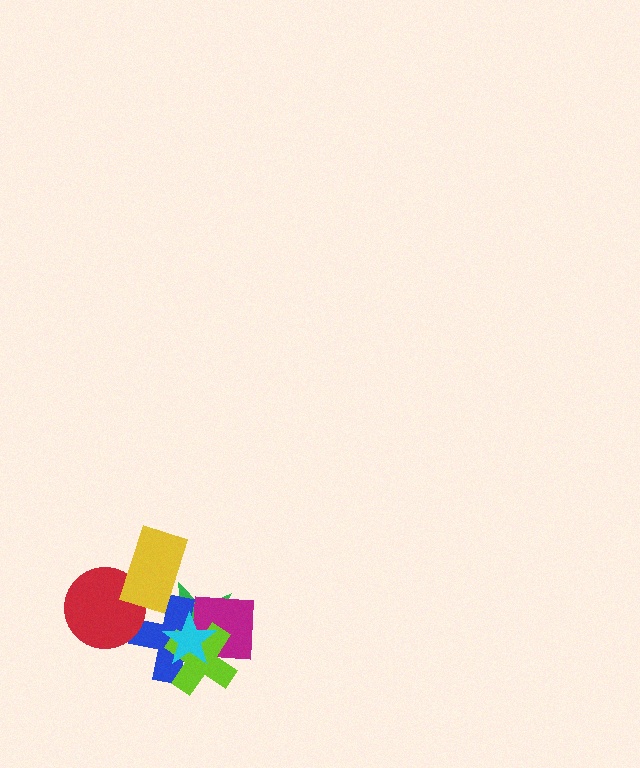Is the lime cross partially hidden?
Yes, it is partially covered by another shape.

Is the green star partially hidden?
Yes, it is partially covered by another shape.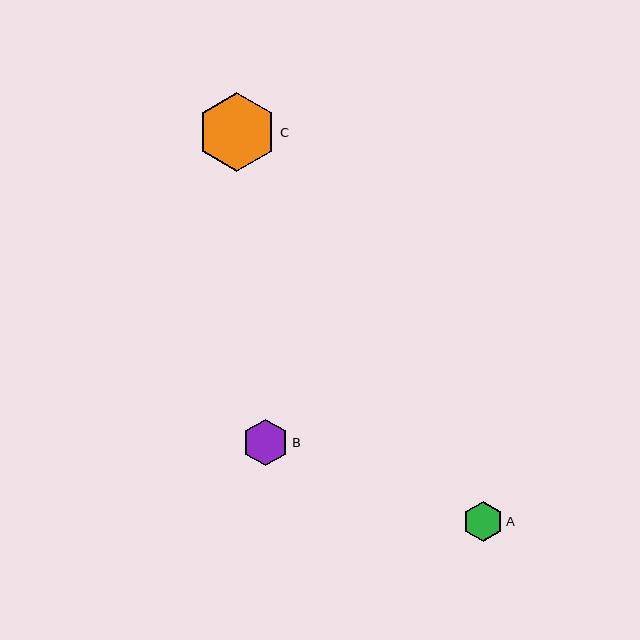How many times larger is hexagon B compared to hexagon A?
Hexagon B is approximately 1.2 times the size of hexagon A.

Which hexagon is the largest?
Hexagon C is the largest with a size of approximately 80 pixels.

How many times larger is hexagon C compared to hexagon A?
Hexagon C is approximately 2.0 times the size of hexagon A.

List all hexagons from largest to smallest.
From largest to smallest: C, B, A.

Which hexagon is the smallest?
Hexagon A is the smallest with a size of approximately 40 pixels.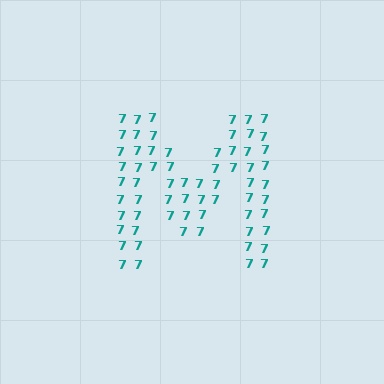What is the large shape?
The large shape is the letter M.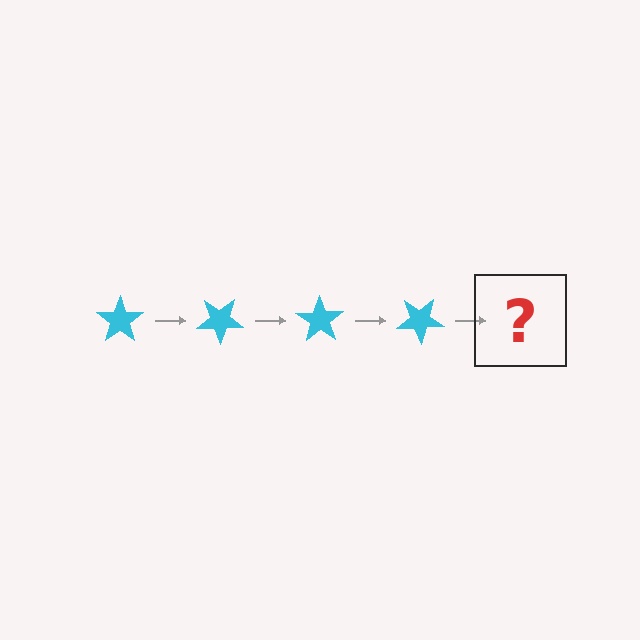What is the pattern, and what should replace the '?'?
The pattern is that the star rotates 35 degrees each step. The '?' should be a cyan star rotated 140 degrees.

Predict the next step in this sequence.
The next step is a cyan star rotated 140 degrees.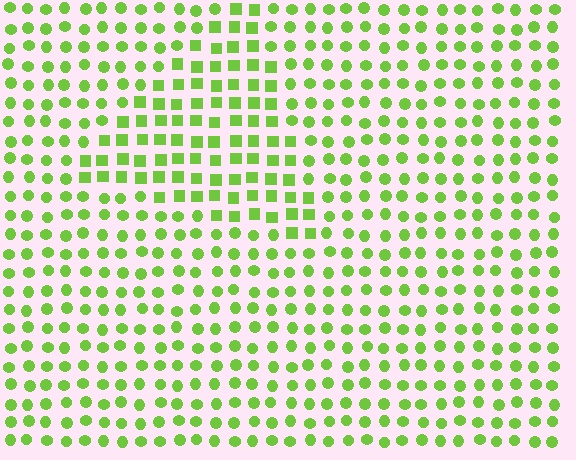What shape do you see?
I see a triangle.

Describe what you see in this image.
The image is filled with small lime elements arranged in a uniform grid. A triangle-shaped region contains squares, while the surrounding area contains circles. The boundary is defined purely by the change in element shape.